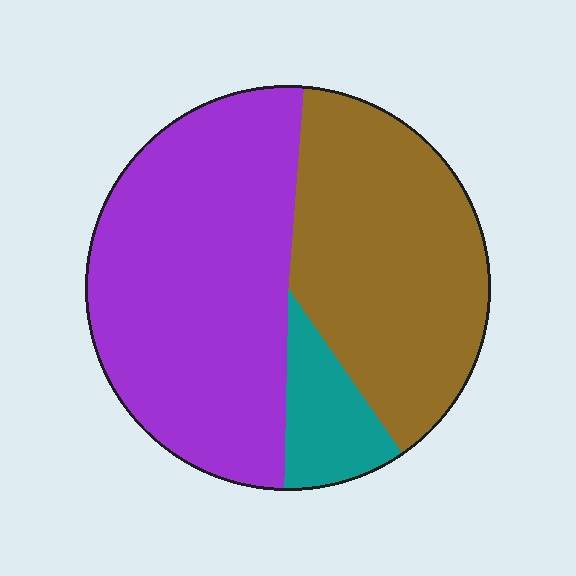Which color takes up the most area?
Purple, at roughly 50%.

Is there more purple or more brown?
Purple.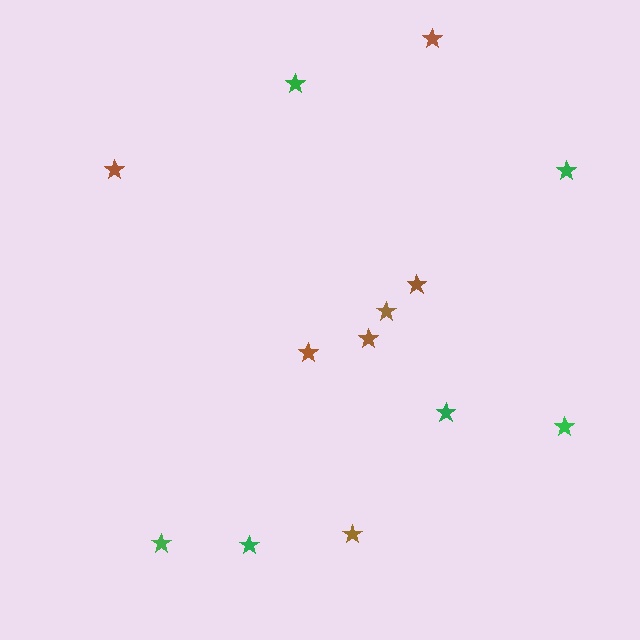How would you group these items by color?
There are 2 groups: one group of green stars (6) and one group of brown stars (7).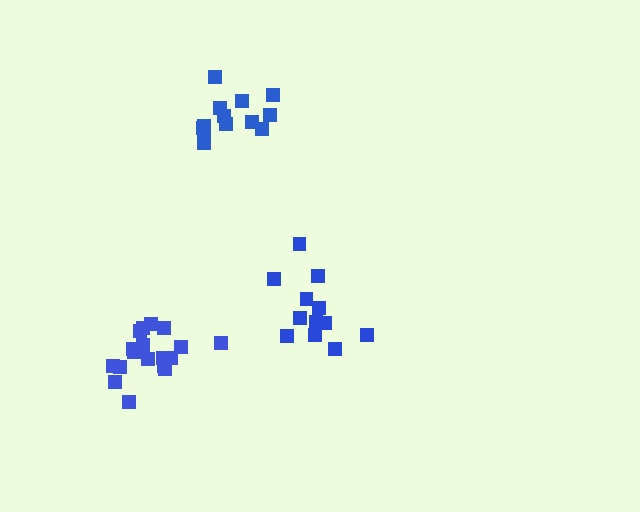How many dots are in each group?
Group 1: 12 dots, Group 2: 13 dots, Group 3: 18 dots (43 total).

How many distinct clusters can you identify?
There are 3 distinct clusters.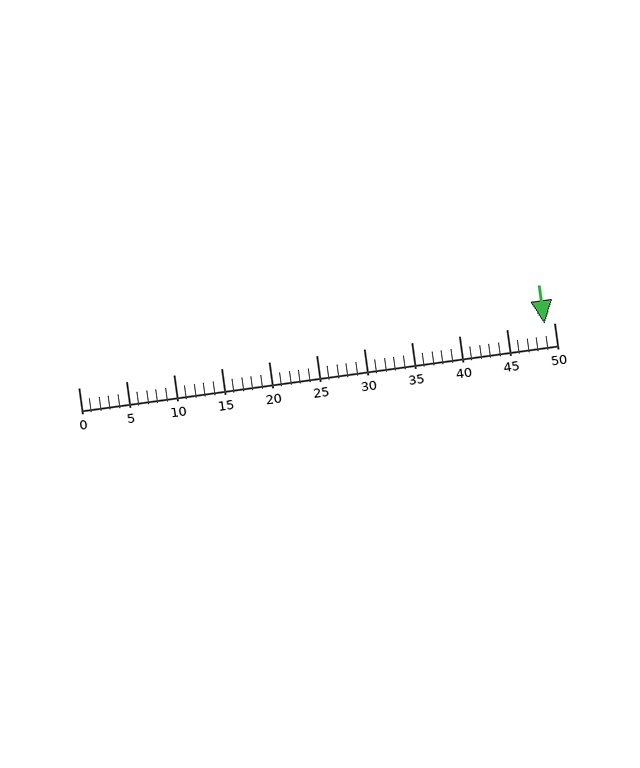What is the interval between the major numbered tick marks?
The major tick marks are spaced 5 units apart.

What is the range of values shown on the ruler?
The ruler shows values from 0 to 50.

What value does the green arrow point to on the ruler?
The green arrow points to approximately 49.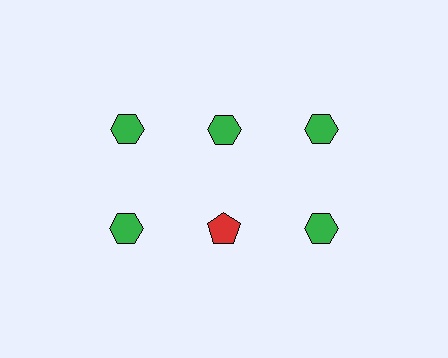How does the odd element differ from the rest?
It differs in both color (red instead of green) and shape (pentagon instead of hexagon).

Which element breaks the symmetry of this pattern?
The red pentagon in the second row, second from left column breaks the symmetry. All other shapes are green hexagons.